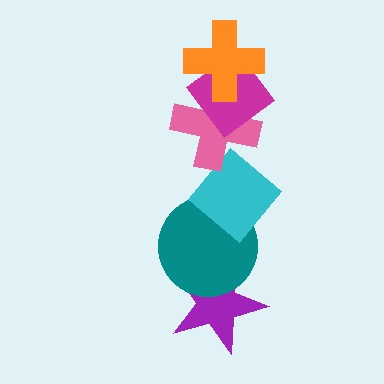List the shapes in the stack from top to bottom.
From top to bottom: the orange cross, the magenta diamond, the pink cross, the cyan diamond, the teal circle, the purple star.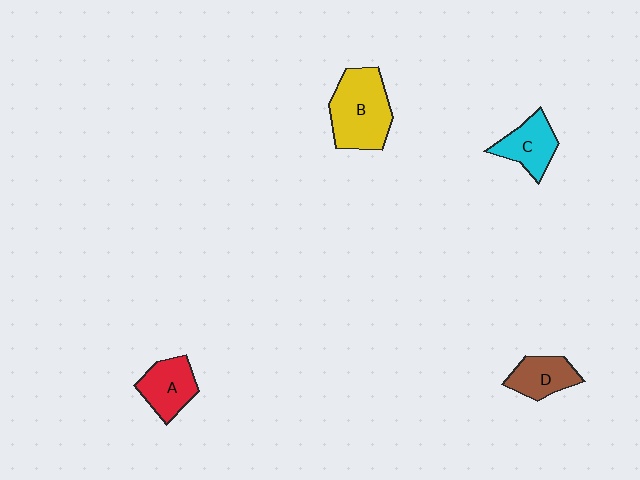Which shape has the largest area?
Shape B (yellow).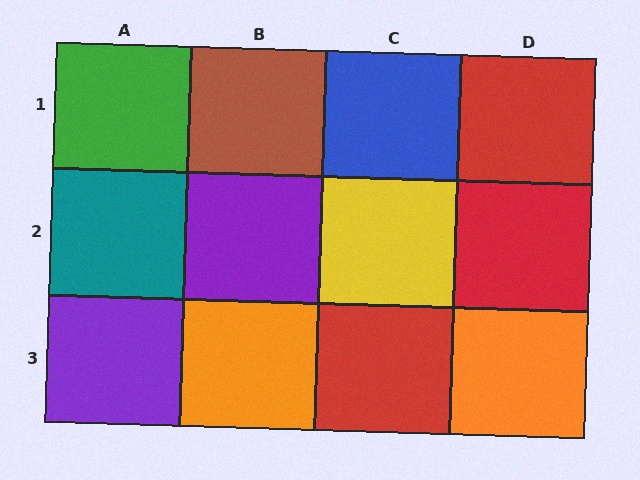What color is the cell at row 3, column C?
Red.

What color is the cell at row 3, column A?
Purple.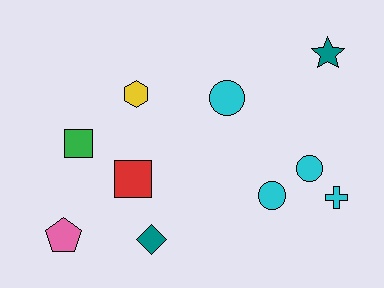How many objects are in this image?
There are 10 objects.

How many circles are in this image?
There are 3 circles.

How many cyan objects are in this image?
There are 4 cyan objects.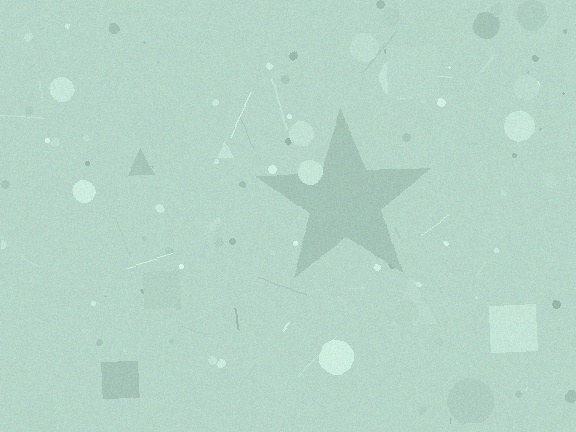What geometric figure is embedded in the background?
A star is embedded in the background.